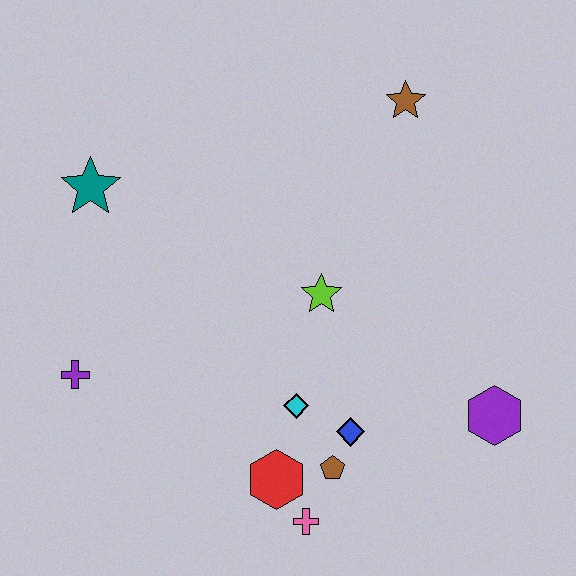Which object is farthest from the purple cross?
The brown star is farthest from the purple cross.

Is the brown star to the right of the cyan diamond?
Yes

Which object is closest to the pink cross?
The red hexagon is closest to the pink cross.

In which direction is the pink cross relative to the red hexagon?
The pink cross is below the red hexagon.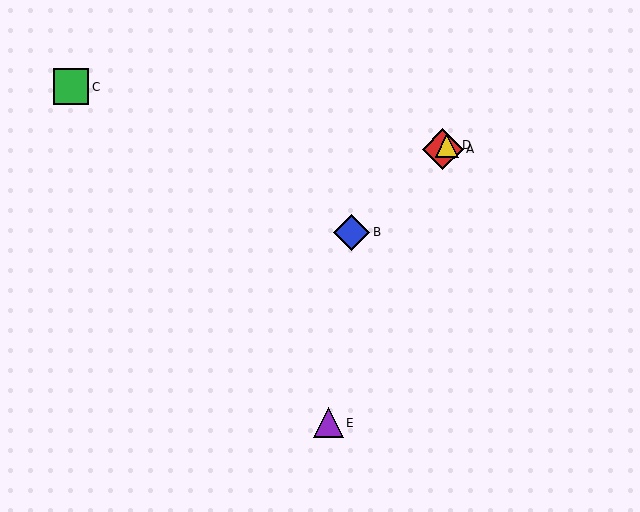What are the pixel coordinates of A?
Object A is at (443, 149).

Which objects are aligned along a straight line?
Objects A, B, D are aligned along a straight line.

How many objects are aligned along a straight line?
3 objects (A, B, D) are aligned along a straight line.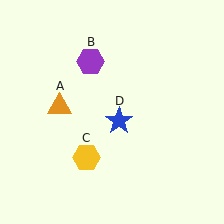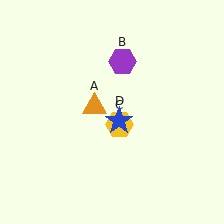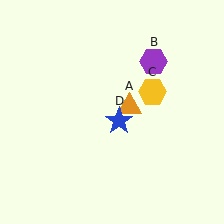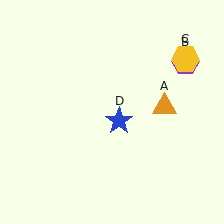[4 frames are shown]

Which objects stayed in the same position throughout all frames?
Blue star (object D) remained stationary.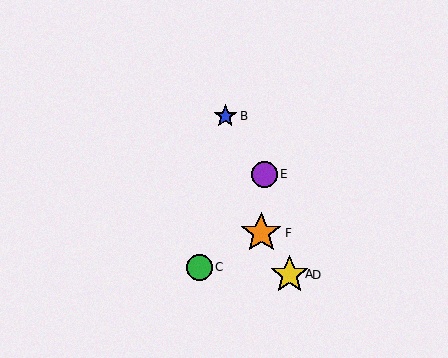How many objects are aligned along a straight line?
3 objects (A, D, F) are aligned along a straight line.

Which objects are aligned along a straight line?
Objects A, D, F are aligned along a straight line.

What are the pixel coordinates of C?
Object C is at (199, 267).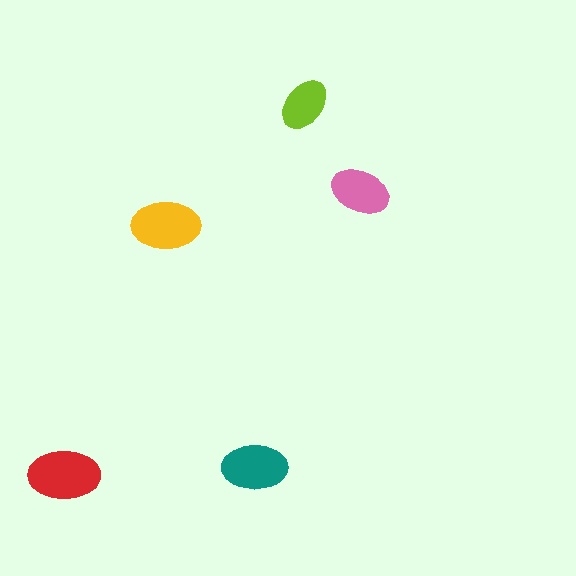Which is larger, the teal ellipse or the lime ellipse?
The teal one.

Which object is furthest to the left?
The red ellipse is leftmost.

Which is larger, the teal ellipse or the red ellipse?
The red one.